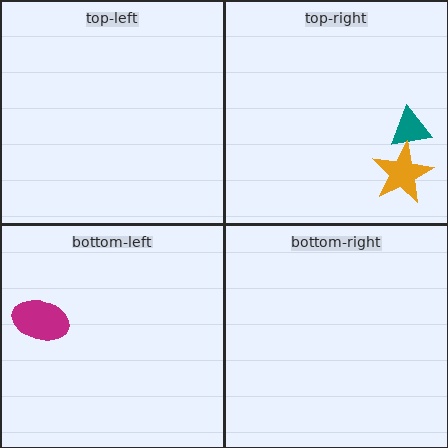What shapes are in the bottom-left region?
The magenta ellipse.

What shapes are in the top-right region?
The teal triangle, the orange star.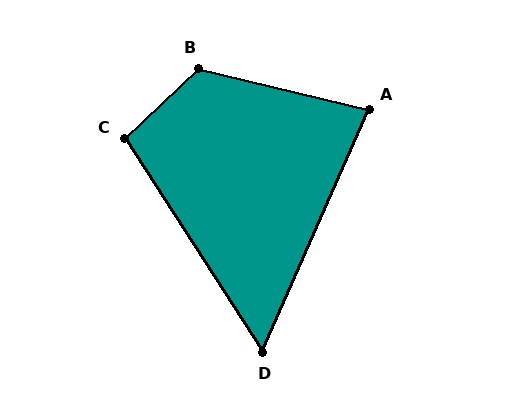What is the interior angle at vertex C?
Approximately 100 degrees (obtuse).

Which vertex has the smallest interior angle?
D, at approximately 57 degrees.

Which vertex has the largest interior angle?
B, at approximately 123 degrees.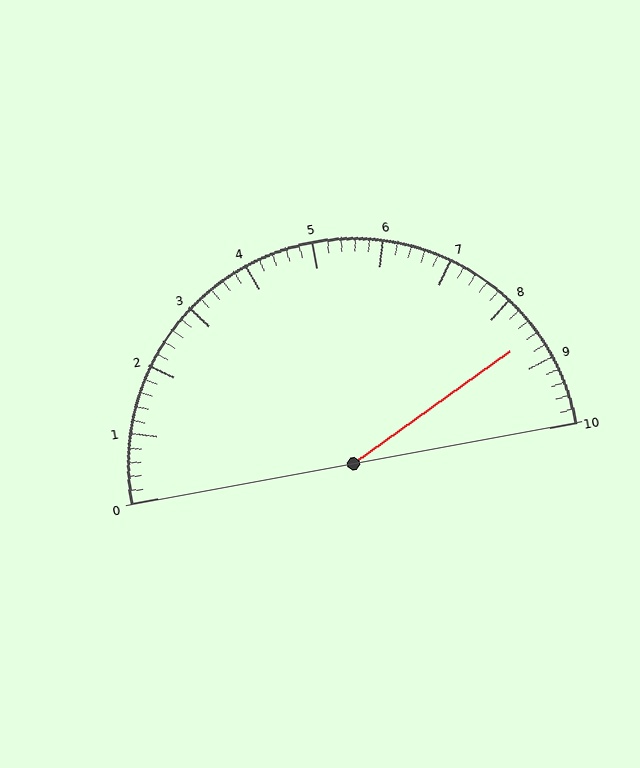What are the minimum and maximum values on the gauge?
The gauge ranges from 0 to 10.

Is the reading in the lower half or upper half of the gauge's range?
The reading is in the upper half of the range (0 to 10).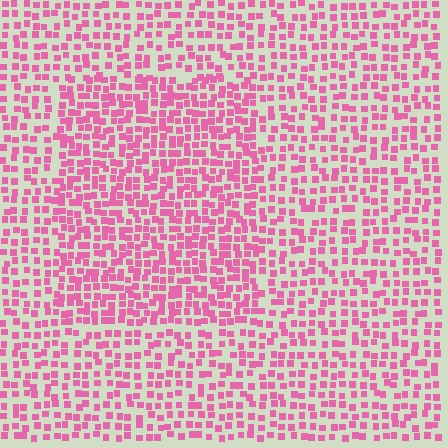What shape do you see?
I see a rectangle.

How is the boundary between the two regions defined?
The boundary is defined by a change in element density (approximately 1.5x ratio). All elements are the same color, size, and shape.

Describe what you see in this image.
The image contains small pink elements arranged at two different densities. A rectangle-shaped region is visible where the elements are more densely packed than the surrounding area.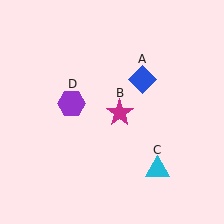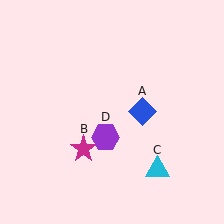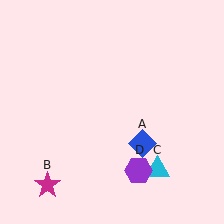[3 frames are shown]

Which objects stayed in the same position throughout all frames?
Cyan triangle (object C) remained stationary.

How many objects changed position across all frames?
3 objects changed position: blue diamond (object A), magenta star (object B), purple hexagon (object D).